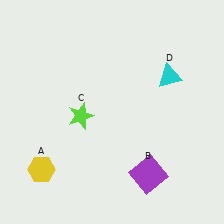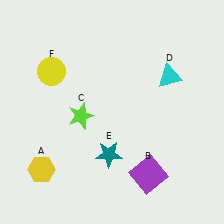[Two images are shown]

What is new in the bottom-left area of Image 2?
A teal star (E) was added in the bottom-left area of Image 2.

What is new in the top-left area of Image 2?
A yellow circle (F) was added in the top-left area of Image 2.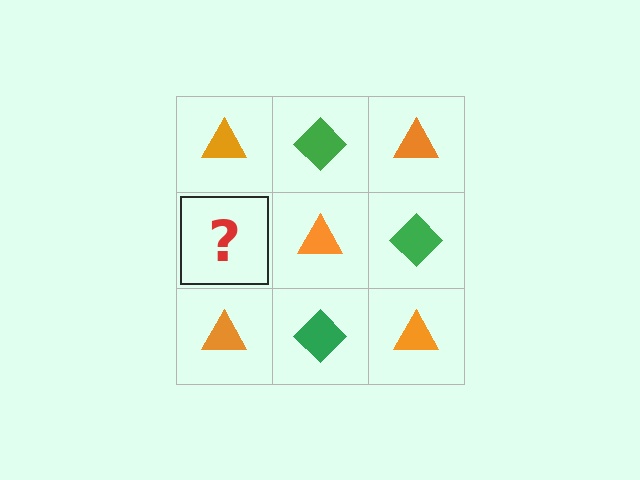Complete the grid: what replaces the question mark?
The question mark should be replaced with a green diamond.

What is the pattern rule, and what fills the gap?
The rule is that it alternates orange triangle and green diamond in a checkerboard pattern. The gap should be filled with a green diamond.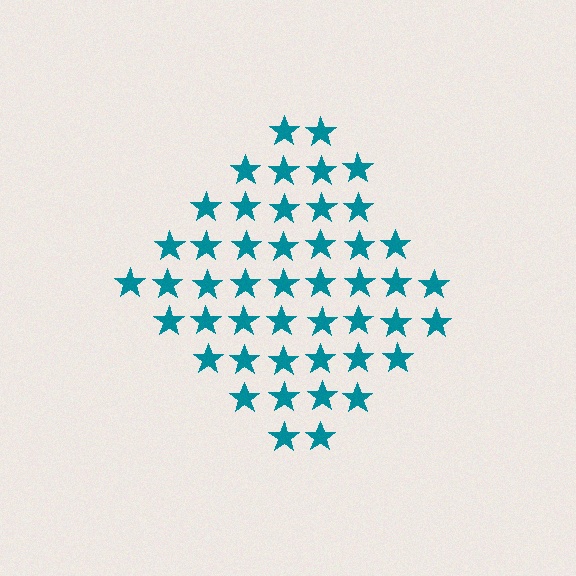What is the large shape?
The large shape is a diamond.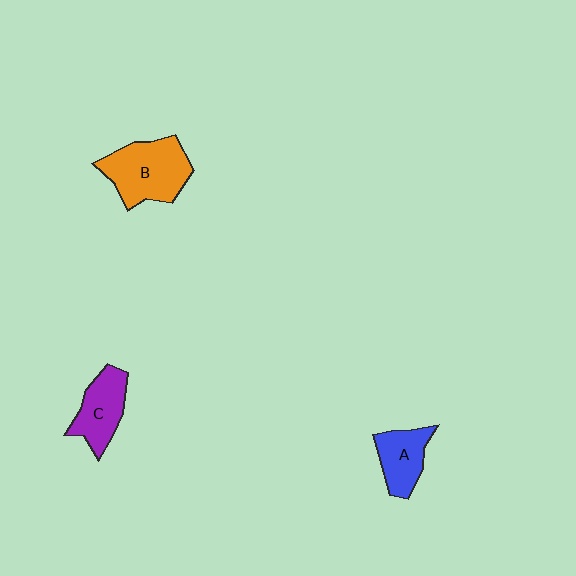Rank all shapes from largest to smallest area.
From largest to smallest: B (orange), C (purple), A (blue).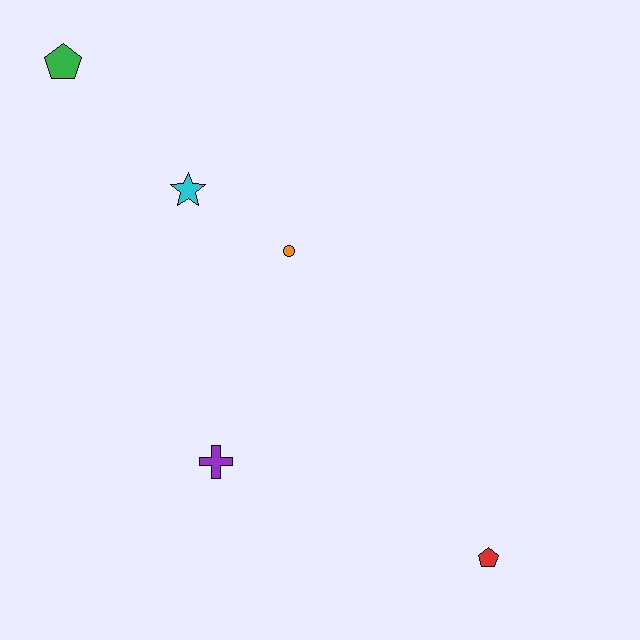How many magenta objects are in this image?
There are no magenta objects.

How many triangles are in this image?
There are no triangles.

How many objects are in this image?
There are 5 objects.